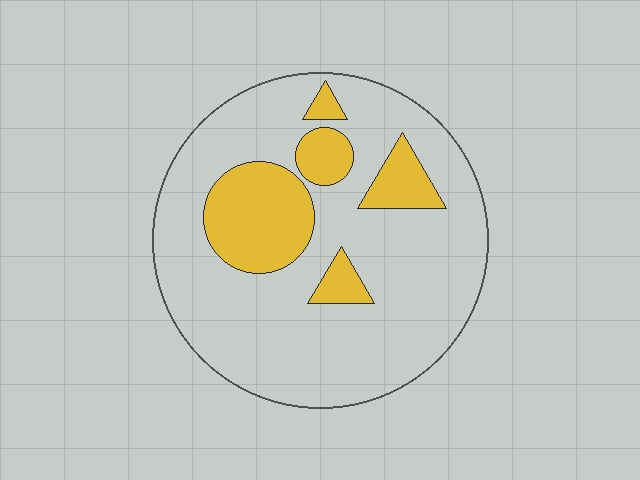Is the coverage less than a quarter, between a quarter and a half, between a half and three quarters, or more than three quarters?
Less than a quarter.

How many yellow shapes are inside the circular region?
5.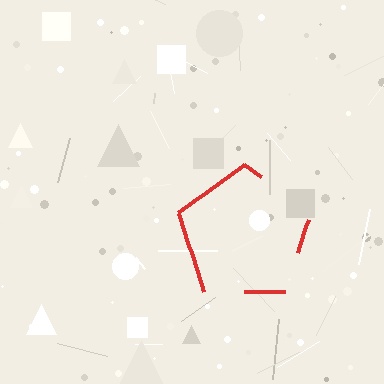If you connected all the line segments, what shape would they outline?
They would outline a pentagon.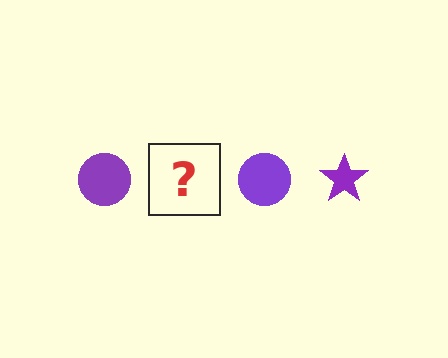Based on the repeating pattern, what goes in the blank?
The blank should be a purple star.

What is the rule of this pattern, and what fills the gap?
The rule is that the pattern cycles through circle, star shapes in purple. The gap should be filled with a purple star.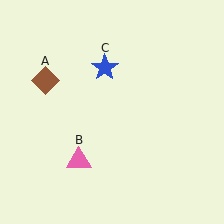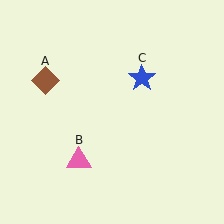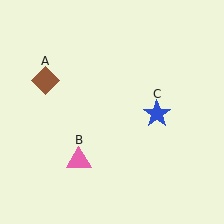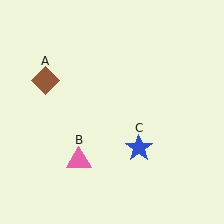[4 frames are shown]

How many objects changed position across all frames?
1 object changed position: blue star (object C).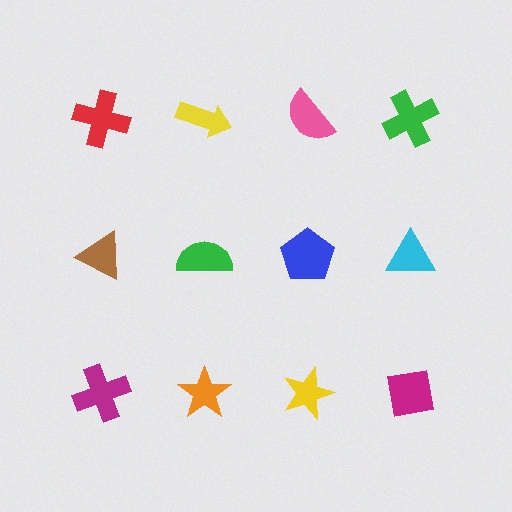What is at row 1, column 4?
A green cross.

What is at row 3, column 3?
A yellow star.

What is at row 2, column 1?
A brown triangle.